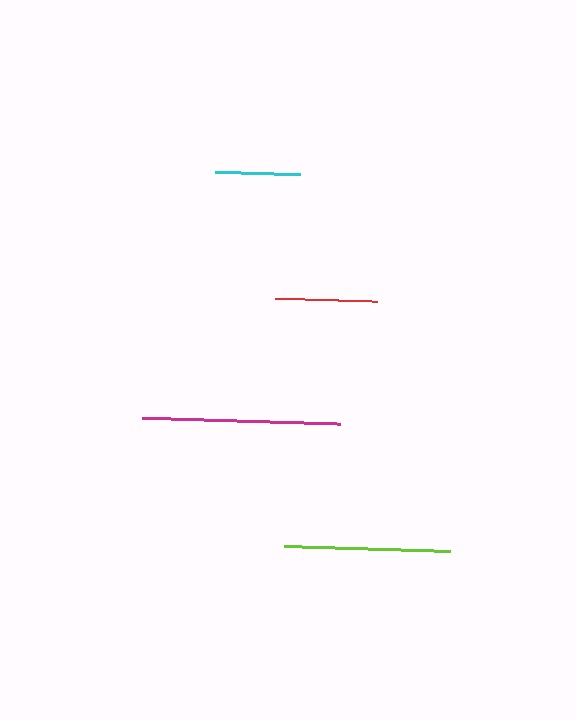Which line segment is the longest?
The magenta line is the longest at approximately 198 pixels.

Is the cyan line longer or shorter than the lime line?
The lime line is longer than the cyan line.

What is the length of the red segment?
The red segment is approximately 102 pixels long.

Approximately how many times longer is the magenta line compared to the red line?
The magenta line is approximately 2.0 times the length of the red line.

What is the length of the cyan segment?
The cyan segment is approximately 85 pixels long.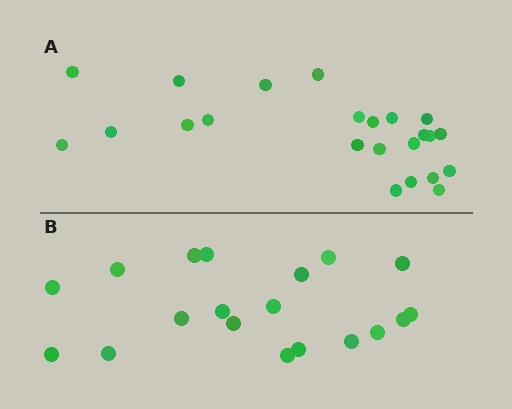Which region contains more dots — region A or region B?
Region A (the top region) has more dots.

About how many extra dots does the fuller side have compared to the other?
Region A has about 4 more dots than region B.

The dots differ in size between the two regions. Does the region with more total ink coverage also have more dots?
No. Region B has more total ink coverage because its dots are larger, but region A actually contains more individual dots. Total area can be misleading — the number of items is what matters here.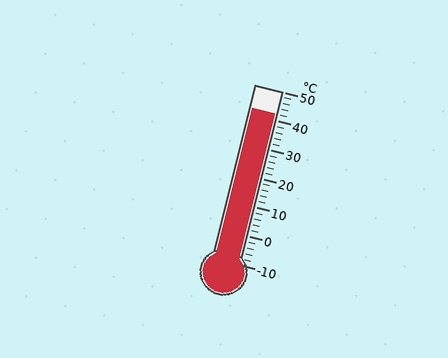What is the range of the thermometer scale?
The thermometer scale ranges from -10°C to 50°C.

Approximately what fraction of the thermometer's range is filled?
The thermometer is filled to approximately 85% of its range.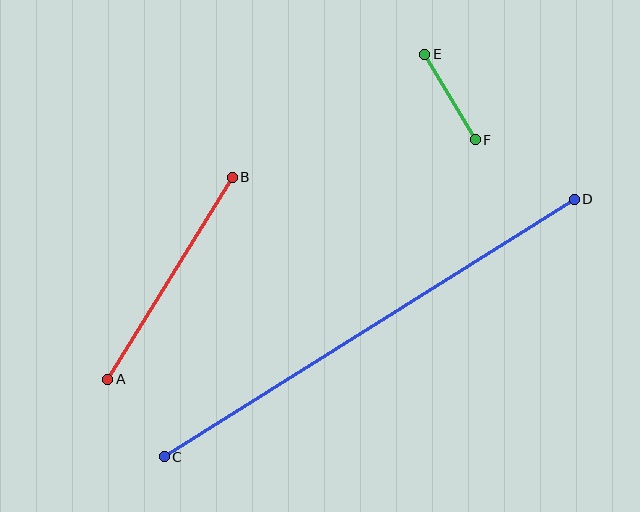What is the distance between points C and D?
The distance is approximately 484 pixels.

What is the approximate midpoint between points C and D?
The midpoint is at approximately (369, 328) pixels.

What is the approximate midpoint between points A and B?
The midpoint is at approximately (170, 278) pixels.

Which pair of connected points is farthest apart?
Points C and D are farthest apart.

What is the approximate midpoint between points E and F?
The midpoint is at approximately (450, 97) pixels.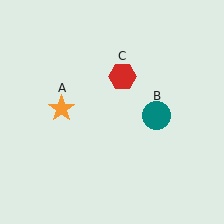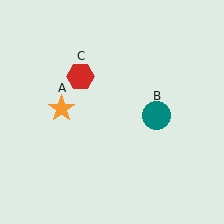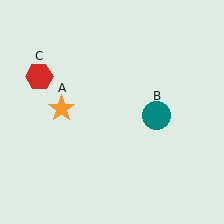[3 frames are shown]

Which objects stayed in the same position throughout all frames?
Orange star (object A) and teal circle (object B) remained stationary.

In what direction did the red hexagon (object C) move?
The red hexagon (object C) moved left.